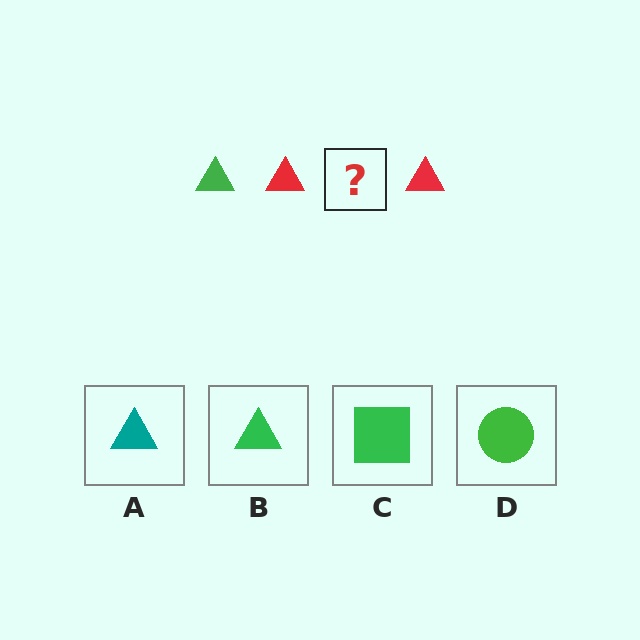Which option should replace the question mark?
Option B.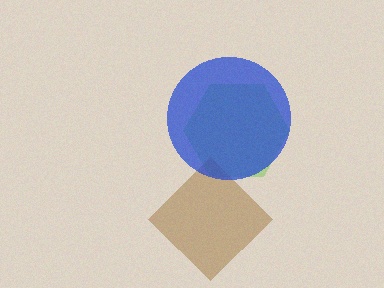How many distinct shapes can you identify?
There are 3 distinct shapes: a lime hexagon, a brown diamond, a blue circle.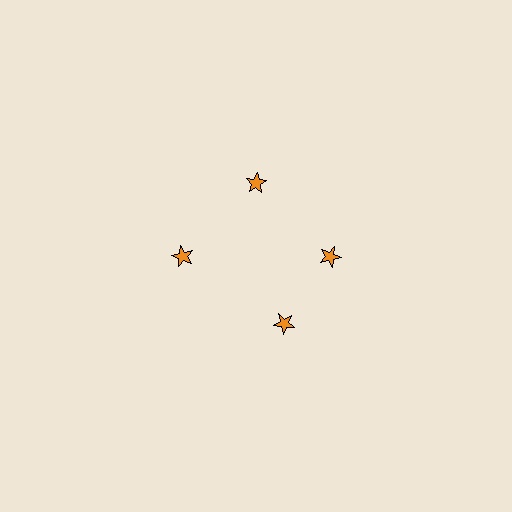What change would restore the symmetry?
The symmetry would be restored by rotating it back into even spacing with its neighbors so that all 4 stars sit at equal angles and equal distance from the center.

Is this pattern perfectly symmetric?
No. The 4 orange stars are arranged in a ring, but one element near the 6 o'clock position is rotated out of alignment along the ring, breaking the 4-fold rotational symmetry.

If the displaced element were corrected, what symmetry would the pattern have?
It would have 4-fold rotational symmetry — the pattern would map onto itself every 90 degrees.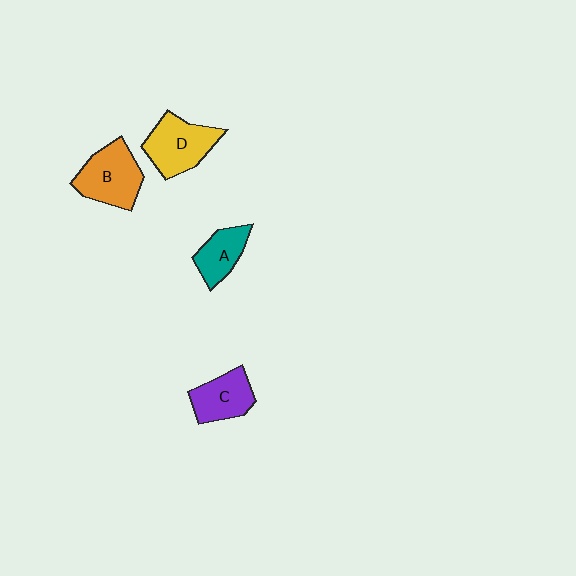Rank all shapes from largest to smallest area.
From largest to smallest: B (orange), D (yellow), C (purple), A (teal).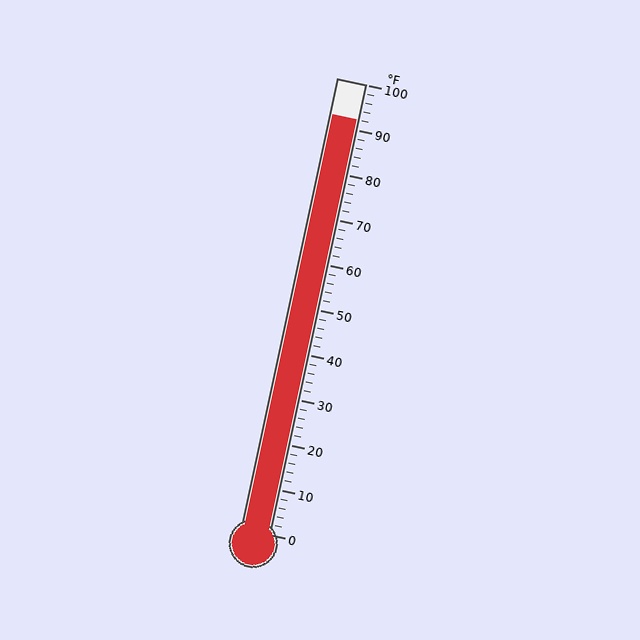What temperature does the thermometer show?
The thermometer shows approximately 92°F.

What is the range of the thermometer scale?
The thermometer scale ranges from 0°F to 100°F.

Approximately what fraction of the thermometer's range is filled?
The thermometer is filled to approximately 90% of its range.